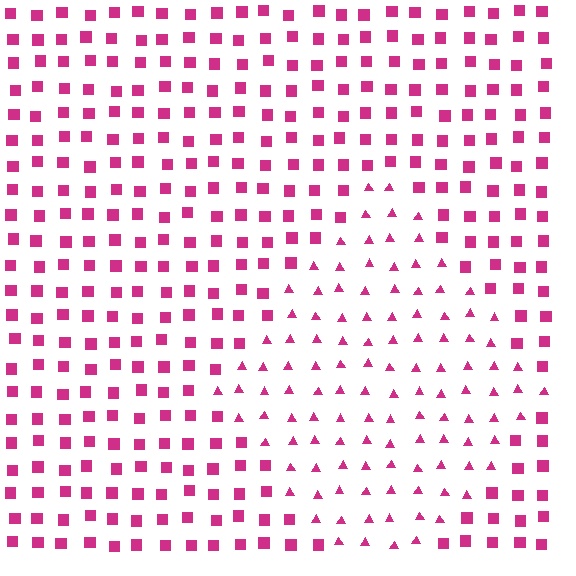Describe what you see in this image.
The image is filled with small magenta elements arranged in a uniform grid. A diamond-shaped region contains triangles, while the surrounding area contains squares. The boundary is defined purely by the change in element shape.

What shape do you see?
I see a diamond.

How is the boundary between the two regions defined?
The boundary is defined by a change in element shape: triangles inside vs. squares outside. All elements share the same color and spacing.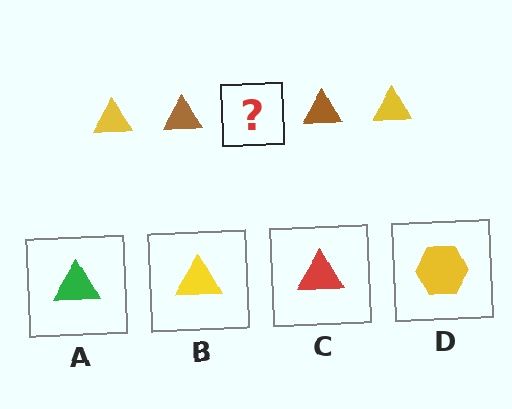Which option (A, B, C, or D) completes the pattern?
B.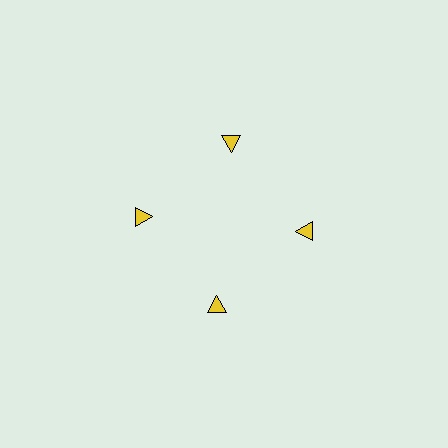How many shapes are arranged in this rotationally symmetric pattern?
There are 4 shapes, arranged in 4 groups of 1.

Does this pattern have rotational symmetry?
Yes, this pattern has 4-fold rotational symmetry. It looks the same after rotating 90 degrees around the center.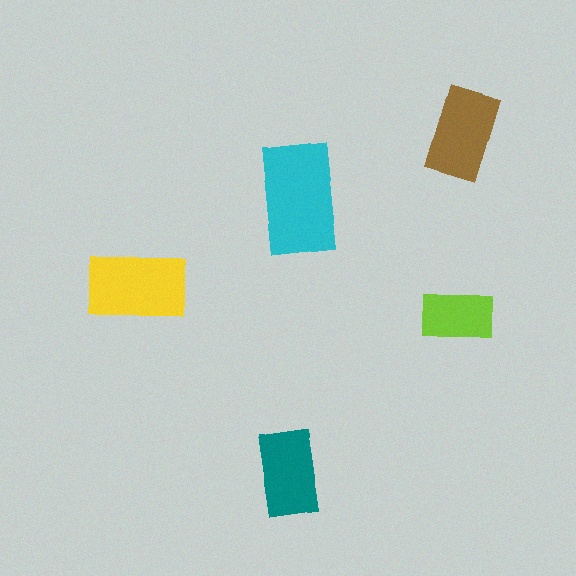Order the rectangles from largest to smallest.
the cyan one, the yellow one, the brown one, the teal one, the lime one.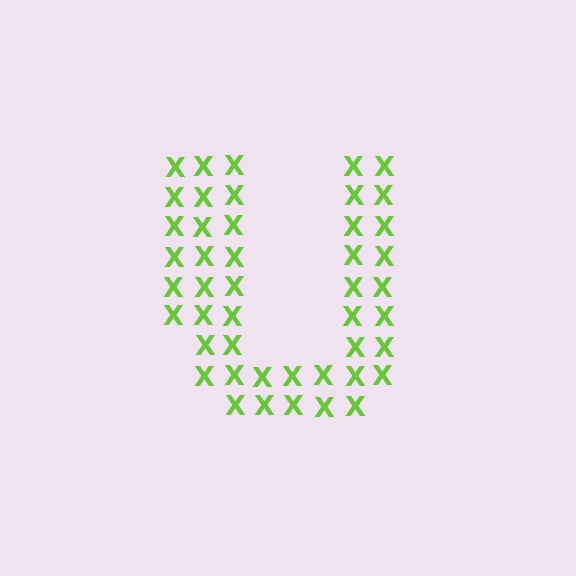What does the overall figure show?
The overall figure shows the letter U.